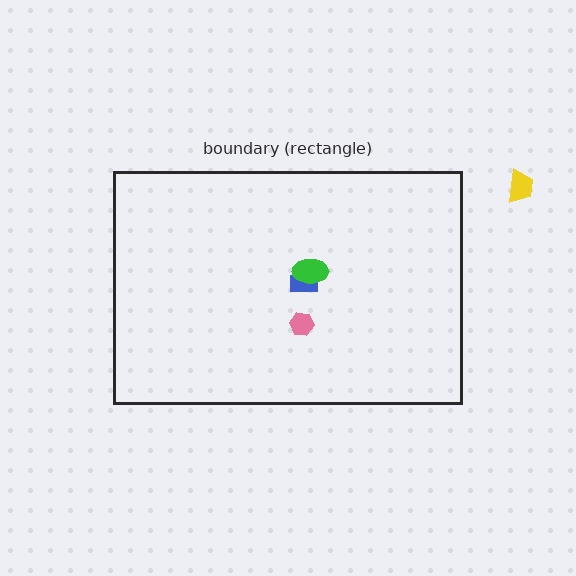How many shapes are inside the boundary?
3 inside, 1 outside.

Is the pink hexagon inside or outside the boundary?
Inside.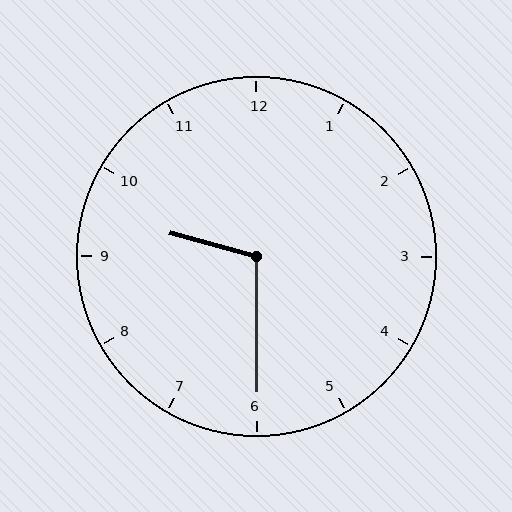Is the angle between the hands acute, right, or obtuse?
It is obtuse.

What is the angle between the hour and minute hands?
Approximately 105 degrees.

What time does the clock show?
9:30.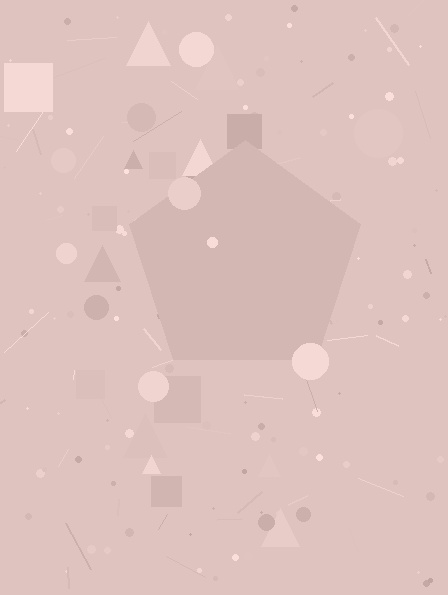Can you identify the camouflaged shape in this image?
The camouflaged shape is a pentagon.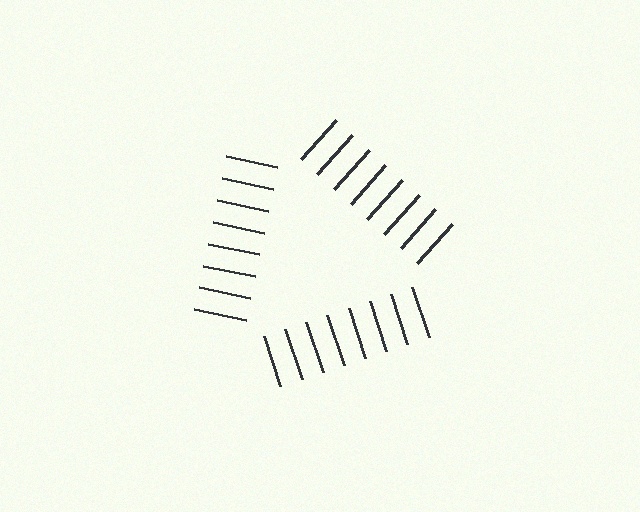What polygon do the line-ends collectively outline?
An illusory triangle — the line segments terminate on its edges but no continuous stroke is drawn.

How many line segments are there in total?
24 — 8 along each of the 3 edges.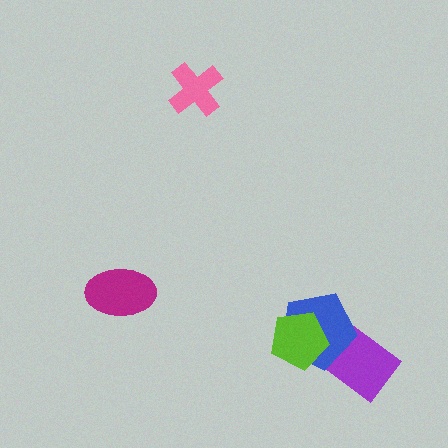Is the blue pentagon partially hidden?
Yes, it is partially covered by another shape.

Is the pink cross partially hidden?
No, no other shape covers it.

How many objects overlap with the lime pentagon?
2 objects overlap with the lime pentagon.